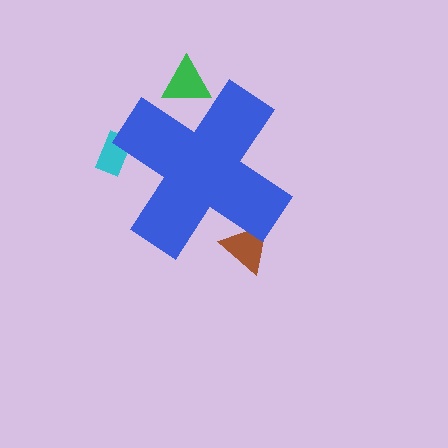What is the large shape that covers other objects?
A blue cross.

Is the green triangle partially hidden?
Yes, the green triangle is partially hidden behind the blue cross.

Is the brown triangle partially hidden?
Yes, the brown triangle is partially hidden behind the blue cross.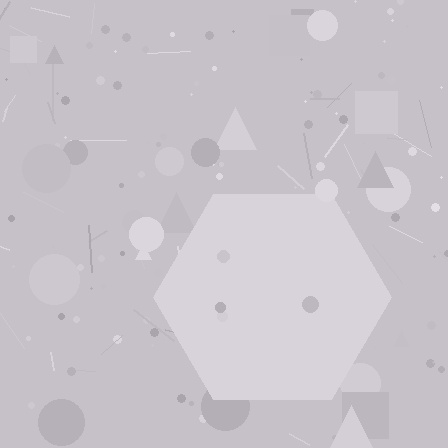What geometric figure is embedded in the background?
A hexagon is embedded in the background.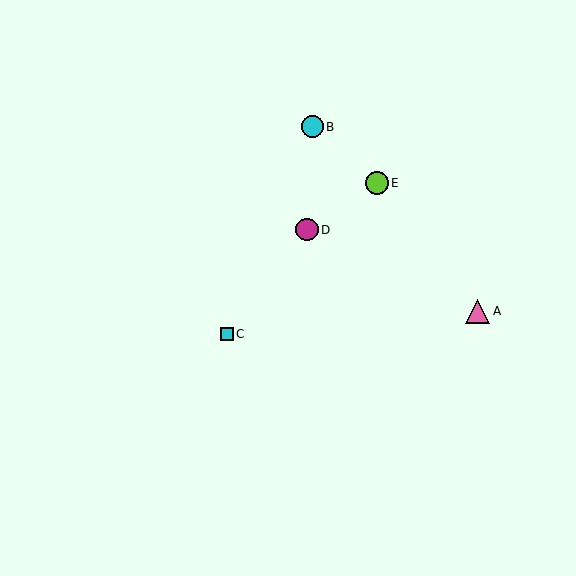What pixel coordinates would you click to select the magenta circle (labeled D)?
Click at (307, 230) to select the magenta circle D.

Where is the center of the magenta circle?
The center of the magenta circle is at (307, 230).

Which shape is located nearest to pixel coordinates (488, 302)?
The pink triangle (labeled A) at (478, 311) is nearest to that location.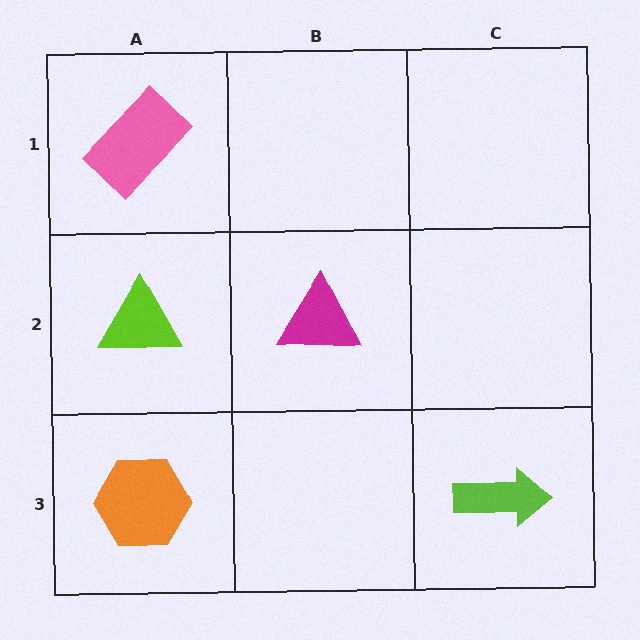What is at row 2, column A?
A lime triangle.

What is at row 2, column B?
A magenta triangle.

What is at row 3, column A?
An orange hexagon.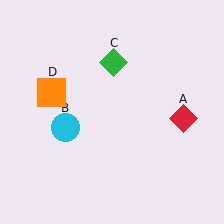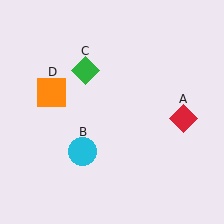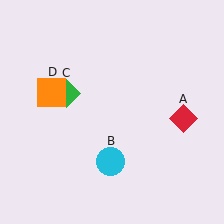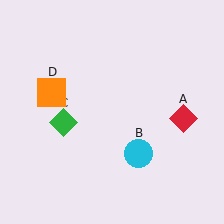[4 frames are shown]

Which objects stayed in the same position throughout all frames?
Red diamond (object A) and orange square (object D) remained stationary.